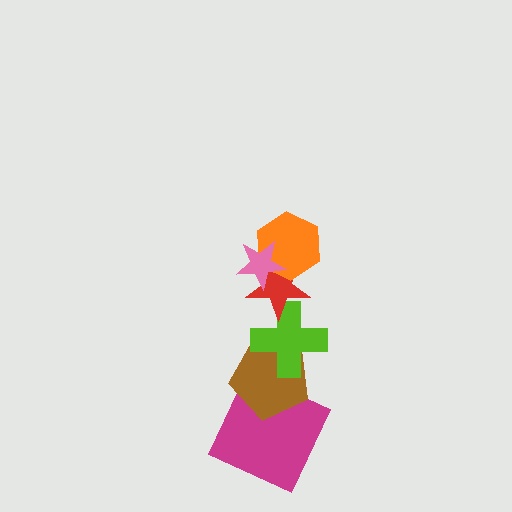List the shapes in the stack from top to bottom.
From top to bottom: the pink star, the orange hexagon, the red star, the lime cross, the brown pentagon, the magenta square.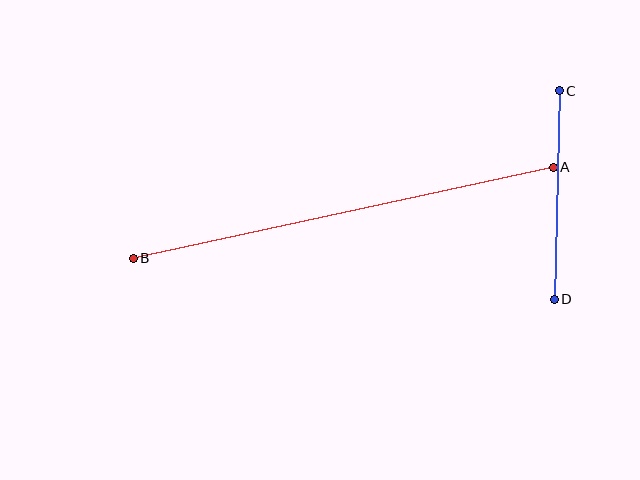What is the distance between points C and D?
The distance is approximately 208 pixels.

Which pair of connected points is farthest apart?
Points A and B are farthest apart.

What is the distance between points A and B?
The distance is approximately 430 pixels.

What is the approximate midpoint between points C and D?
The midpoint is at approximately (557, 195) pixels.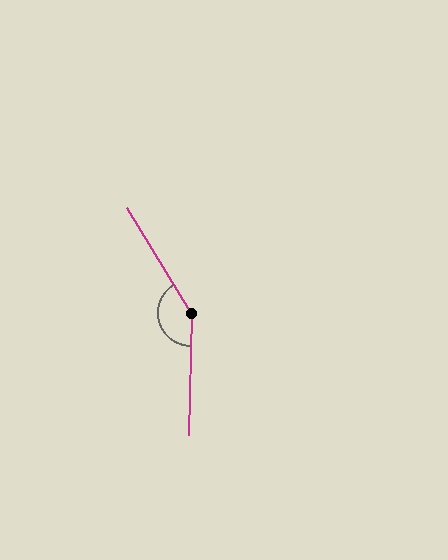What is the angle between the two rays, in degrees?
Approximately 147 degrees.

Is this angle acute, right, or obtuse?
It is obtuse.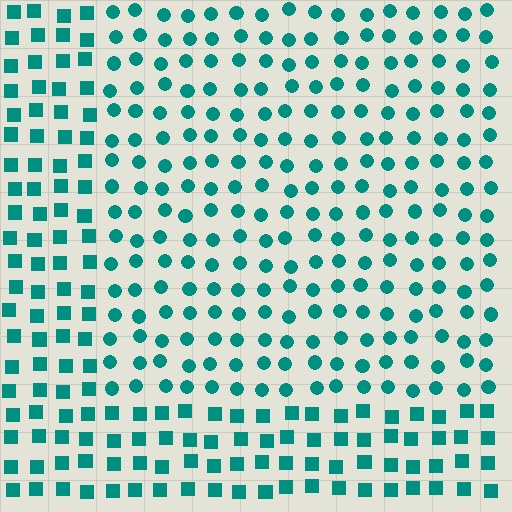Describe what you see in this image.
The image is filled with small teal elements arranged in a uniform grid. A rectangle-shaped region contains circles, while the surrounding area contains squares. The boundary is defined purely by the change in element shape.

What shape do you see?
I see a rectangle.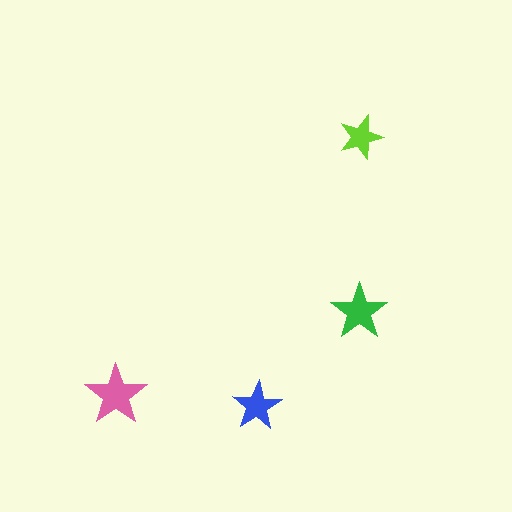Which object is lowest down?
The blue star is bottommost.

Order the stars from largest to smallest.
the pink one, the green one, the blue one, the lime one.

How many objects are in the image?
There are 4 objects in the image.